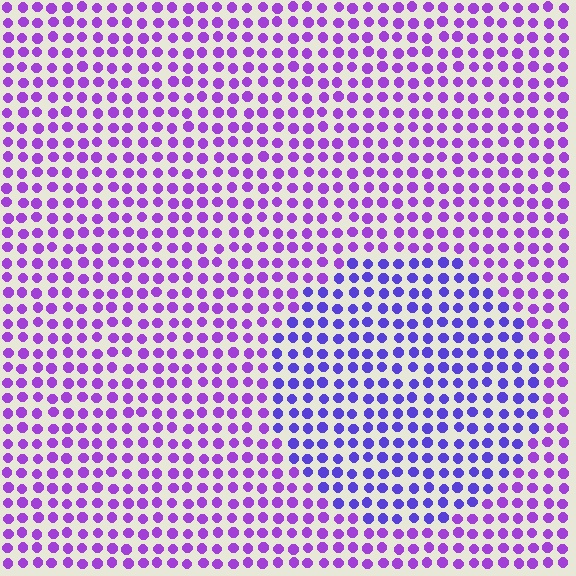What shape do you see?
I see a circle.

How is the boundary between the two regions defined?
The boundary is defined purely by a slight shift in hue (about 29 degrees). Spacing, size, and orientation are identical on both sides.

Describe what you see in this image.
The image is filled with small purple elements in a uniform arrangement. A circle-shaped region is visible where the elements are tinted to a slightly different hue, forming a subtle color boundary.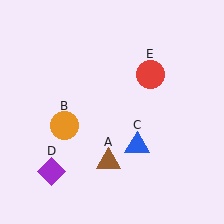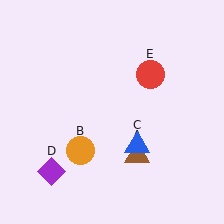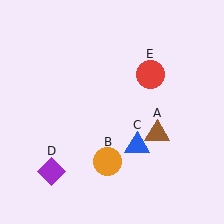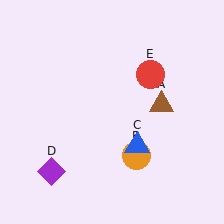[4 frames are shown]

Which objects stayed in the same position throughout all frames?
Blue triangle (object C) and purple diamond (object D) and red circle (object E) remained stationary.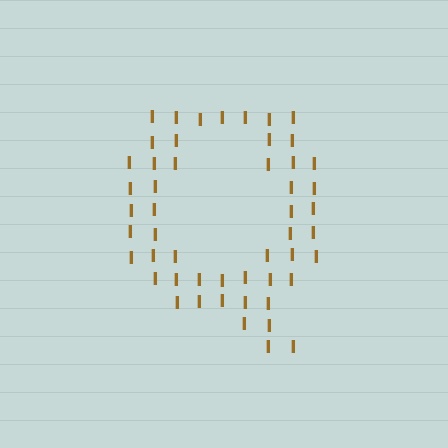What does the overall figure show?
The overall figure shows the letter Q.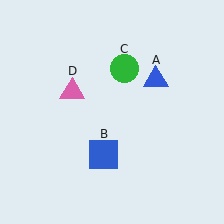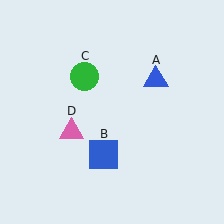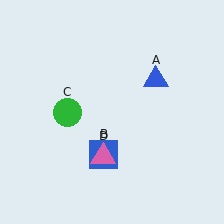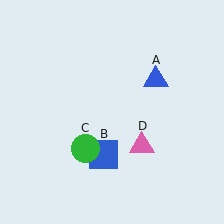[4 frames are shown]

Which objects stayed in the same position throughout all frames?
Blue triangle (object A) and blue square (object B) remained stationary.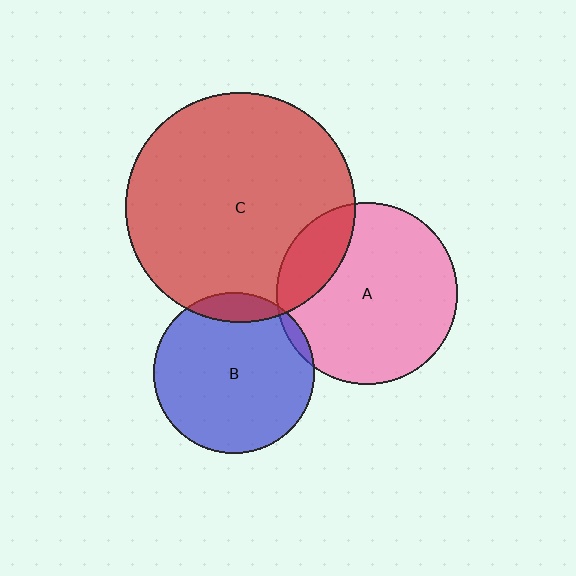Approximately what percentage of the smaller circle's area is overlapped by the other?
Approximately 10%.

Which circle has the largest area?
Circle C (red).